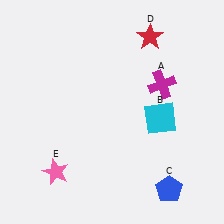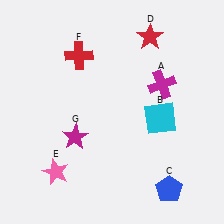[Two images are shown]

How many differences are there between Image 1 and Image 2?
There are 2 differences between the two images.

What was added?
A red cross (F), a magenta star (G) were added in Image 2.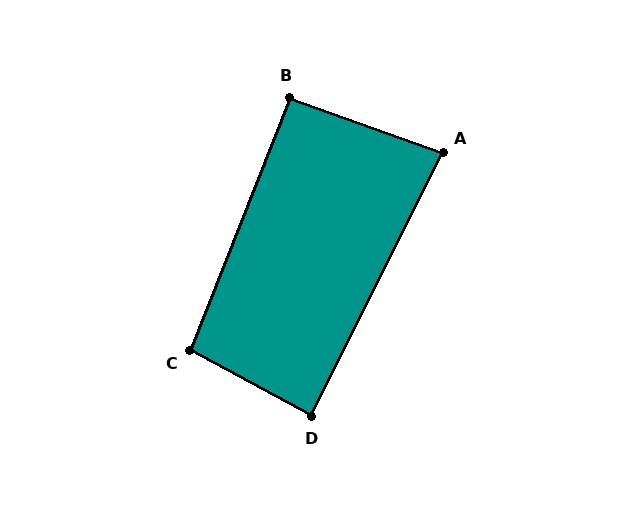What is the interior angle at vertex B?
Approximately 92 degrees (approximately right).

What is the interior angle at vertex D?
Approximately 88 degrees (approximately right).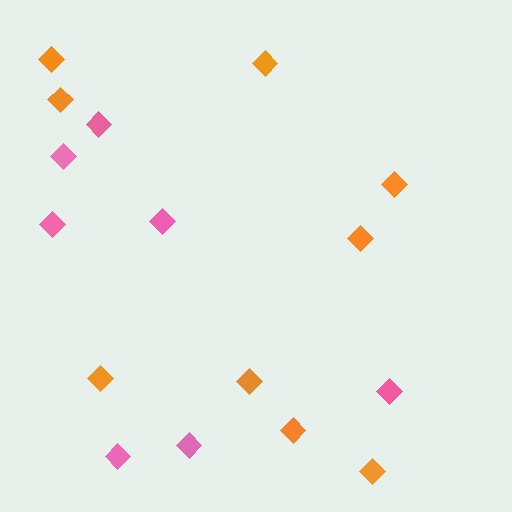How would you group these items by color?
There are 2 groups: one group of pink diamonds (7) and one group of orange diamonds (9).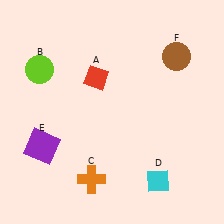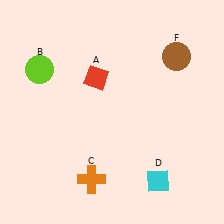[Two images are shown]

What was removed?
The purple square (E) was removed in Image 2.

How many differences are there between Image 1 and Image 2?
There is 1 difference between the two images.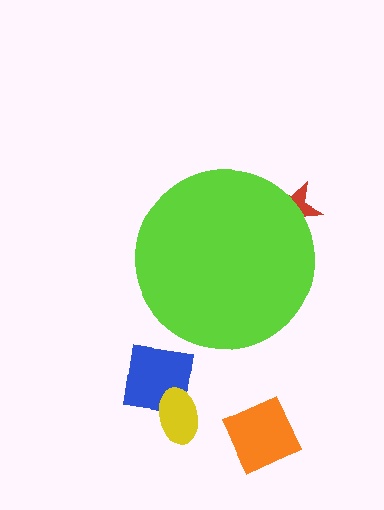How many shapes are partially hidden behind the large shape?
1 shape is partially hidden.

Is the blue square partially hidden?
No, the blue square is fully visible.